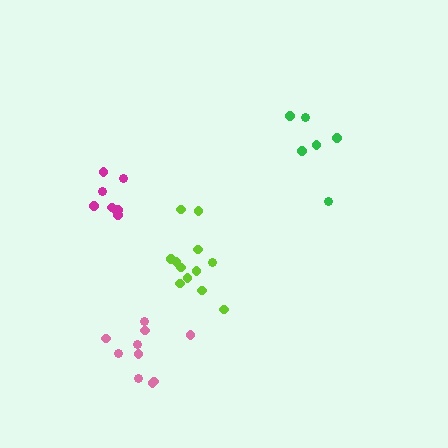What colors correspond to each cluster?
The clusters are colored: pink, magenta, green, lime.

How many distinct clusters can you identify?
There are 4 distinct clusters.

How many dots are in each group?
Group 1: 10 dots, Group 2: 8 dots, Group 3: 6 dots, Group 4: 12 dots (36 total).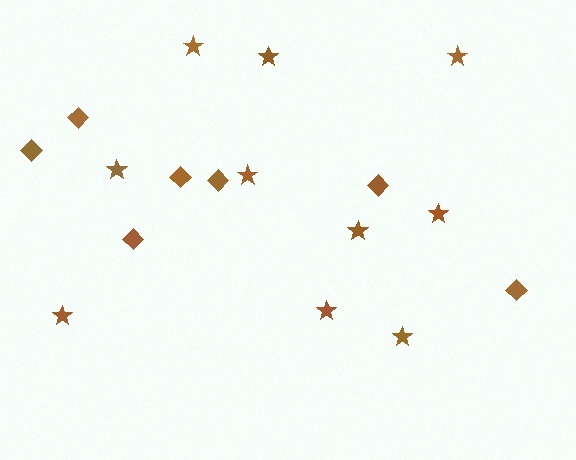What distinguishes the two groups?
There are 2 groups: one group of diamonds (7) and one group of stars (10).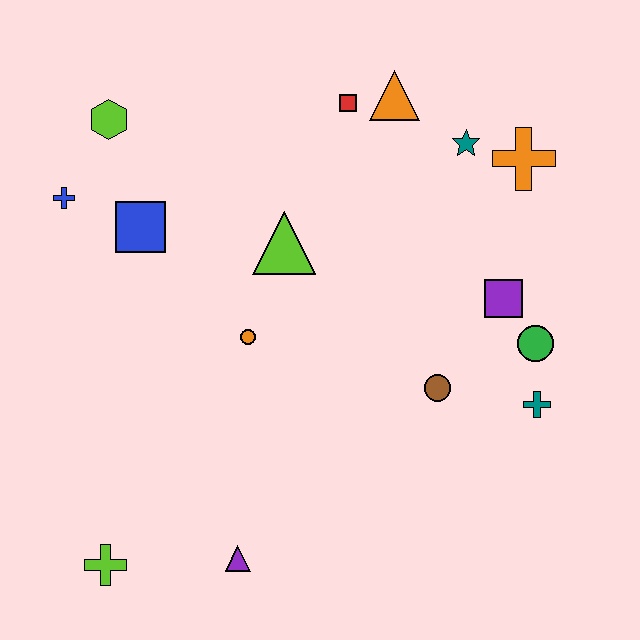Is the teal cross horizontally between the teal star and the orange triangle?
No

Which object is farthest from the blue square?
The teal cross is farthest from the blue square.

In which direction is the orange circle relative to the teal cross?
The orange circle is to the left of the teal cross.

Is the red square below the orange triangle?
Yes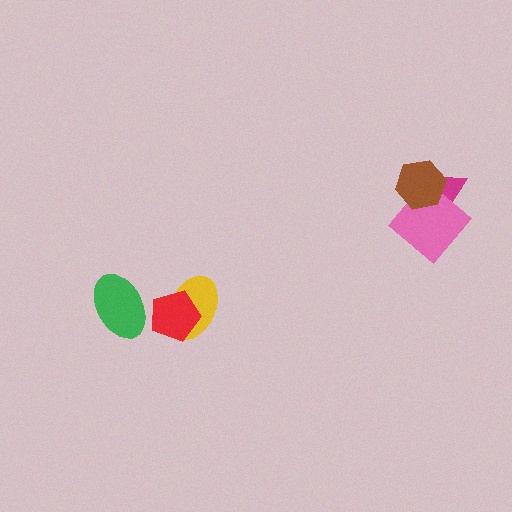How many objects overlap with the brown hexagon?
2 objects overlap with the brown hexagon.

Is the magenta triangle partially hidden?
Yes, it is partially covered by another shape.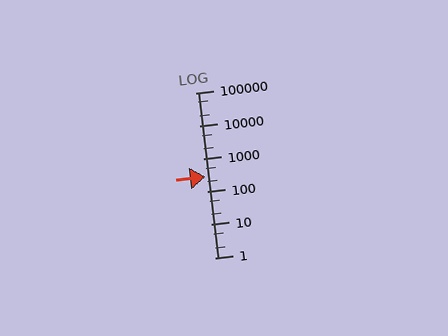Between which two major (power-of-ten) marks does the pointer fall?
The pointer is between 100 and 1000.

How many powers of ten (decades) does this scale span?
The scale spans 5 decades, from 1 to 100000.